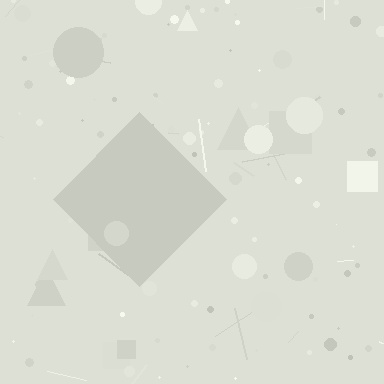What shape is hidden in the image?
A diamond is hidden in the image.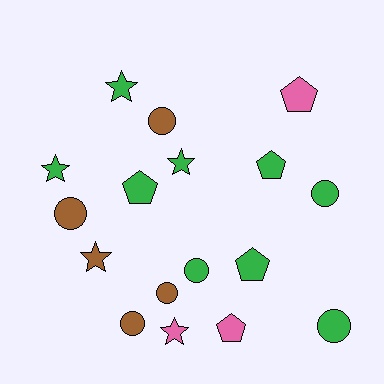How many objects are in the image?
There are 17 objects.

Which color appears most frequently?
Green, with 9 objects.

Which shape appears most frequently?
Circle, with 7 objects.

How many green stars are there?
There are 3 green stars.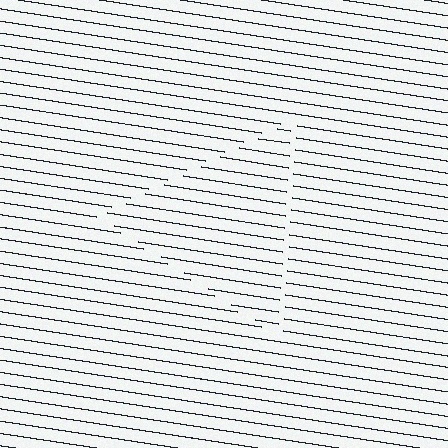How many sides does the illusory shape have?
3 sides — the line-ends trace a triangle.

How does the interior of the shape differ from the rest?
The interior of the shape contains the same grating, shifted by half a period — the contour is defined by the phase discontinuity where line-ends from the inner and outer gratings abut.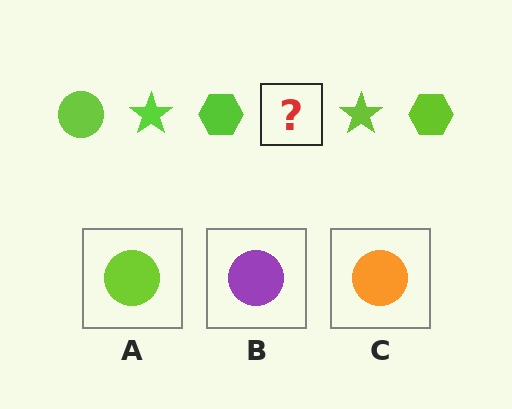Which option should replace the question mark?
Option A.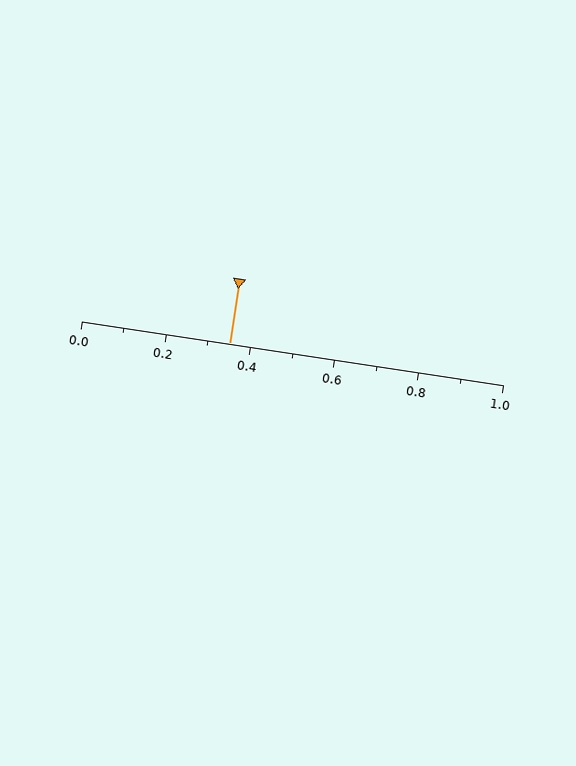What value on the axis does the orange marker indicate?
The marker indicates approximately 0.35.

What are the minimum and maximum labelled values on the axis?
The axis runs from 0.0 to 1.0.